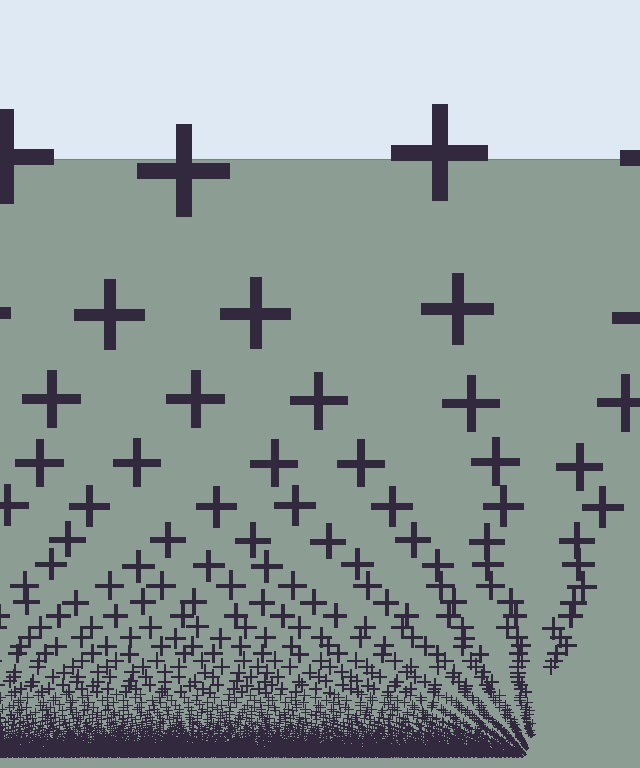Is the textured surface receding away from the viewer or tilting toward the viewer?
The surface appears to tilt toward the viewer. Texture elements get larger and sparser toward the top.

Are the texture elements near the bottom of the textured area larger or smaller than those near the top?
Smaller. The gradient is inverted — elements near the bottom are smaller and denser.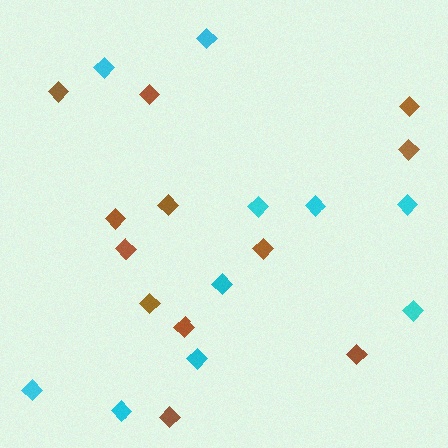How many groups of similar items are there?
There are 2 groups: one group of brown diamonds (12) and one group of cyan diamonds (10).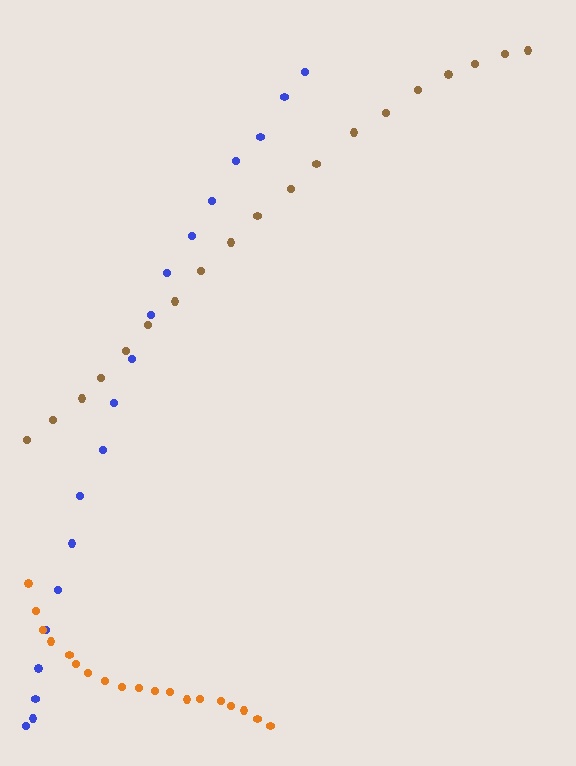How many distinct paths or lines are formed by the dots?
There are 3 distinct paths.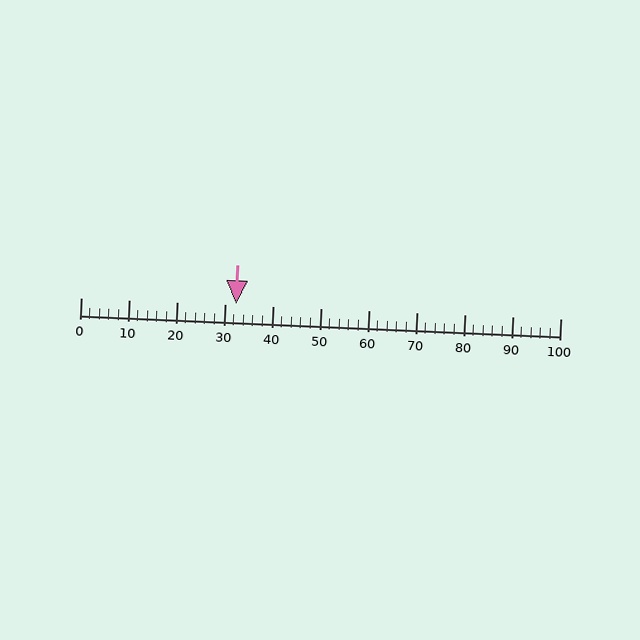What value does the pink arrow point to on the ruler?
The pink arrow points to approximately 32.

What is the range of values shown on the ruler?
The ruler shows values from 0 to 100.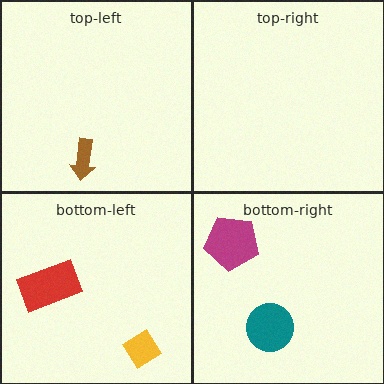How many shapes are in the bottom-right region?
2.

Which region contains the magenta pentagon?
The bottom-right region.